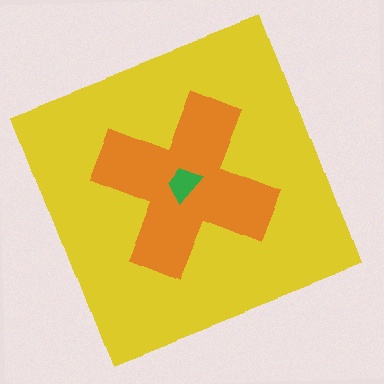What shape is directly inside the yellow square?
The orange cross.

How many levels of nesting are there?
3.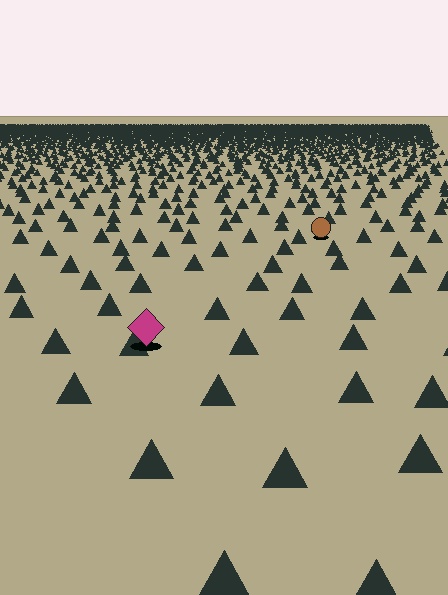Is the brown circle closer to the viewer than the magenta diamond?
No. The magenta diamond is closer — you can tell from the texture gradient: the ground texture is coarser near it.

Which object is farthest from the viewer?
The brown circle is farthest from the viewer. It appears smaller and the ground texture around it is denser.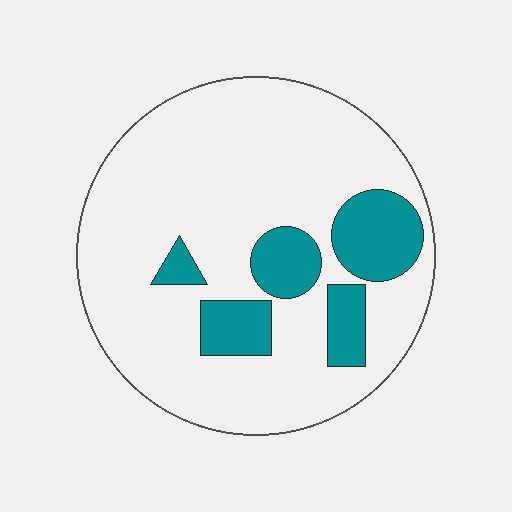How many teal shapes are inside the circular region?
5.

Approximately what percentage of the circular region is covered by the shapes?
Approximately 20%.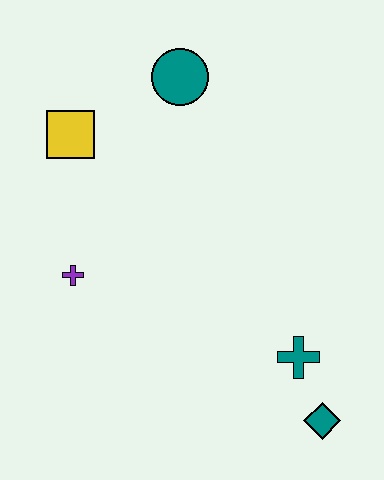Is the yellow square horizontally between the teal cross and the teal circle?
No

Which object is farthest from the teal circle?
The teal diamond is farthest from the teal circle.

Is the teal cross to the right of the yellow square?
Yes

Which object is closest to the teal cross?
The teal diamond is closest to the teal cross.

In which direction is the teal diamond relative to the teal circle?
The teal diamond is below the teal circle.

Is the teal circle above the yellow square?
Yes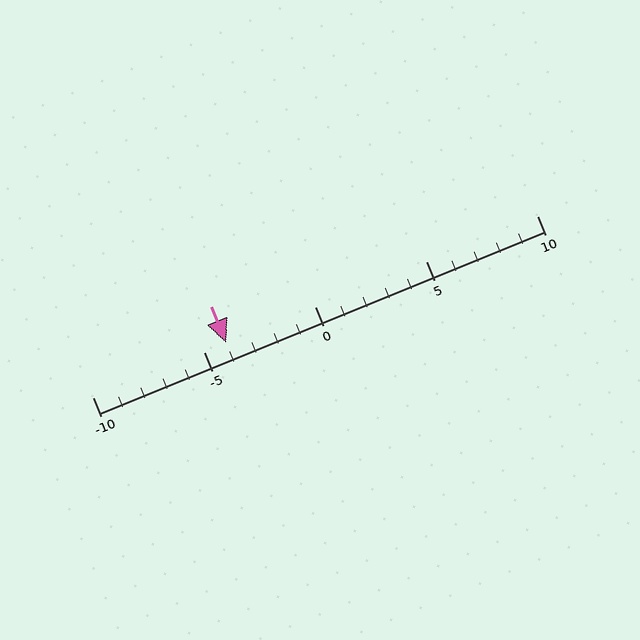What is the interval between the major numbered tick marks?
The major tick marks are spaced 5 units apart.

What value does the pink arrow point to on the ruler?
The pink arrow points to approximately -4.